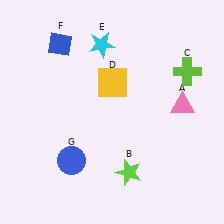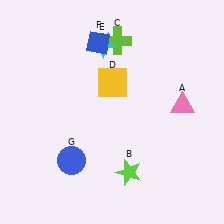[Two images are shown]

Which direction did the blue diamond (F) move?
The blue diamond (F) moved right.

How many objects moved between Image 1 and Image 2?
2 objects moved between the two images.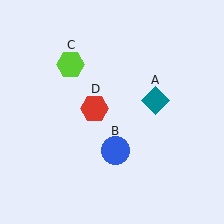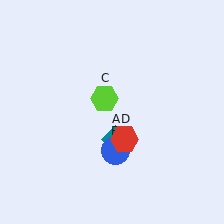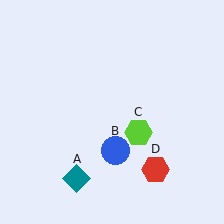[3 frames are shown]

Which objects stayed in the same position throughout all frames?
Blue circle (object B) remained stationary.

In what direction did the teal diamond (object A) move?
The teal diamond (object A) moved down and to the left.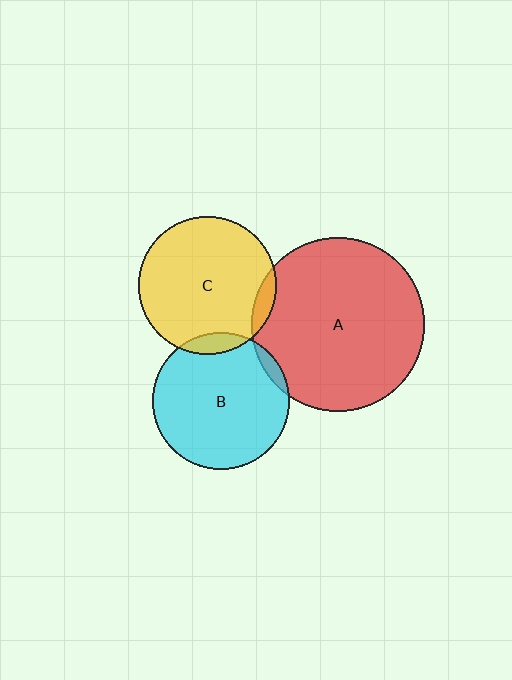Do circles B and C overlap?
Yes.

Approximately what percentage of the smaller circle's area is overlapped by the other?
Approximately 5%.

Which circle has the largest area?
Circle A (red).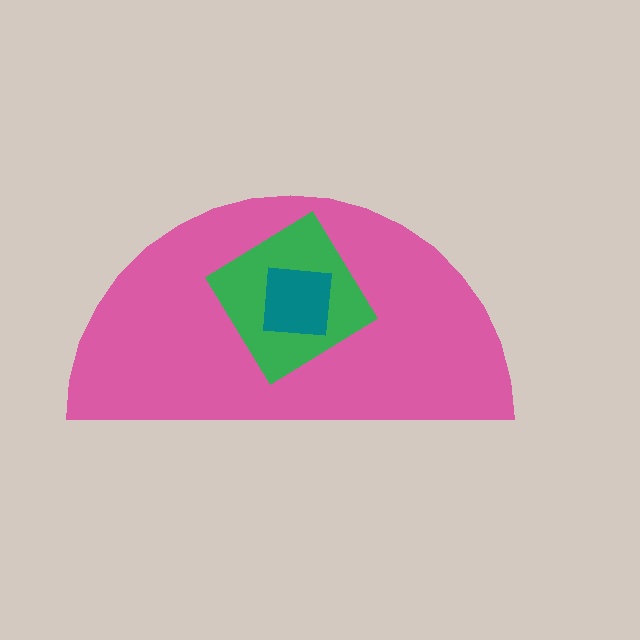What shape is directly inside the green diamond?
The teal square.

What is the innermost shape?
The teal square.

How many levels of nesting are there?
3.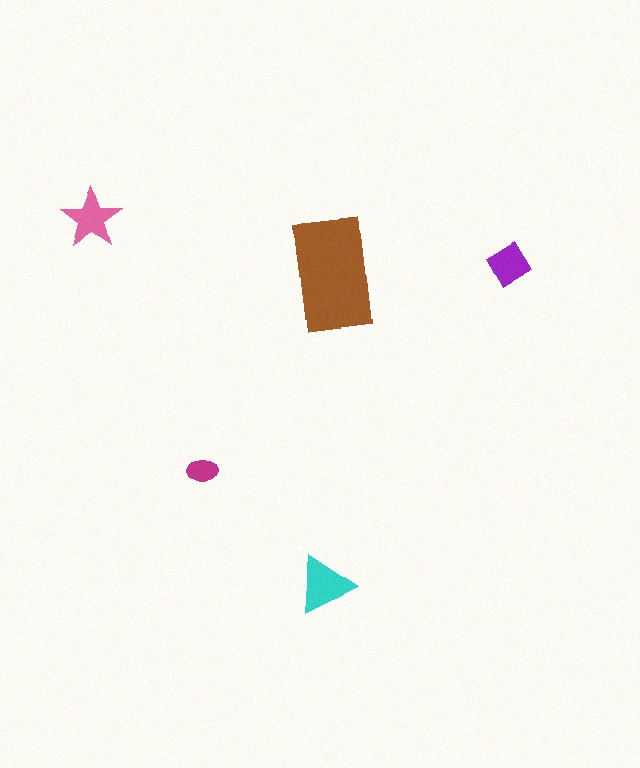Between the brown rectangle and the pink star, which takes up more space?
The brown rectangle.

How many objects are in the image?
There are 5 objects in the image.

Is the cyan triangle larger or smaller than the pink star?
Larger.